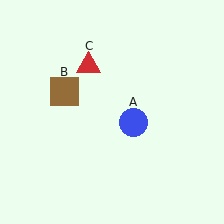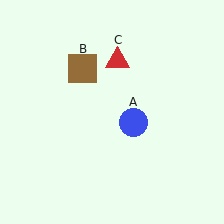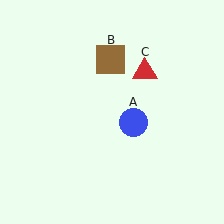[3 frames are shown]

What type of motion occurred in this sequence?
The brown square (object B), red triangle (object C) rotated clockwise around the center of the scene.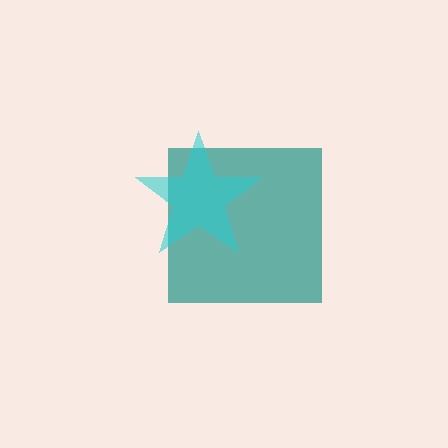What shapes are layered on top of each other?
The layered shapes are: a teal square, a cyan star.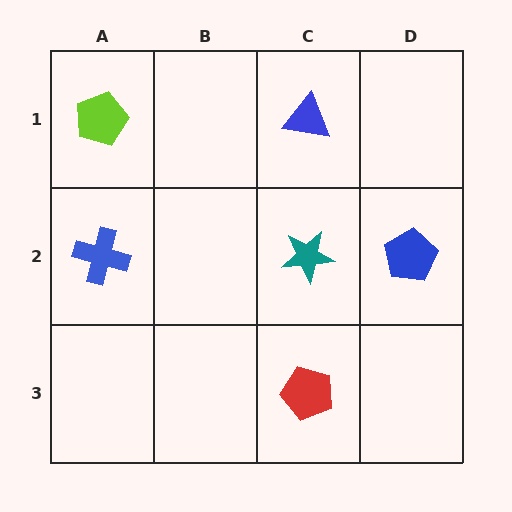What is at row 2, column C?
A teal star.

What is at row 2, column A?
A blue cross.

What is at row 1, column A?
A lime pentagon.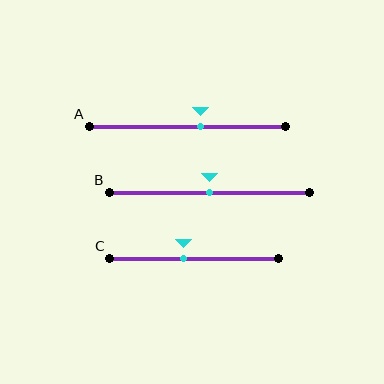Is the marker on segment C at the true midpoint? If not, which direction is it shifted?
No, the marker on segment C is shifted to the left by about 6% of the segment length.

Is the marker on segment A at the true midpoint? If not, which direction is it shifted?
No, the marker on segment A is shifted to the right by about 7% of the segment length.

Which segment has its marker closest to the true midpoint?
Segment B has its marker closest to the true midpoint.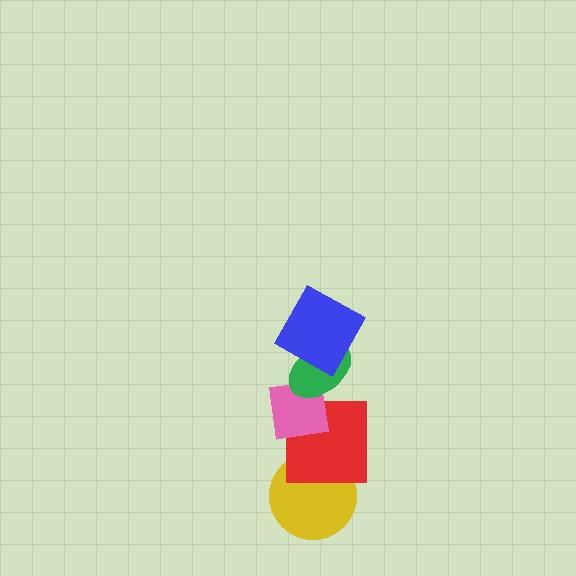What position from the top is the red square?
The red square is 4th from the top.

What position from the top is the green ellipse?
The green ellipse is 2nd from the top.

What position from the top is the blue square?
The blue square is 1st from the top.